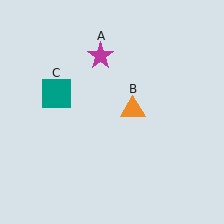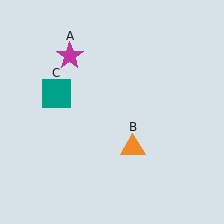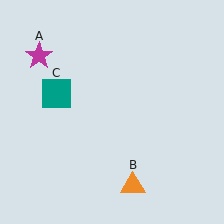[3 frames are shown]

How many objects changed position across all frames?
2 objects changed position: magenta star (object A), orange triangle (object B).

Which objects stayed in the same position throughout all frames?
Teal square (object C) remained stationary.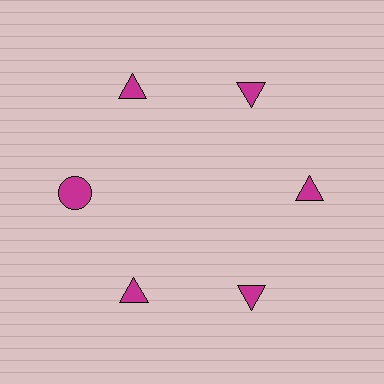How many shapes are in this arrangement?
There are 6 shapes arranged in a ring pattern.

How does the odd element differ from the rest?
It has a different shape: circle instead of triangle.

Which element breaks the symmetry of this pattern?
The magenta circle at roughly the 9 o'clock position breaks the symmetry. All other shapes are magenta triangles.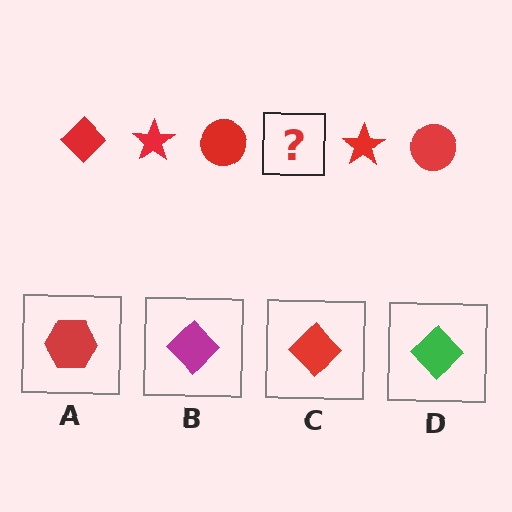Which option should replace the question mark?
Option C.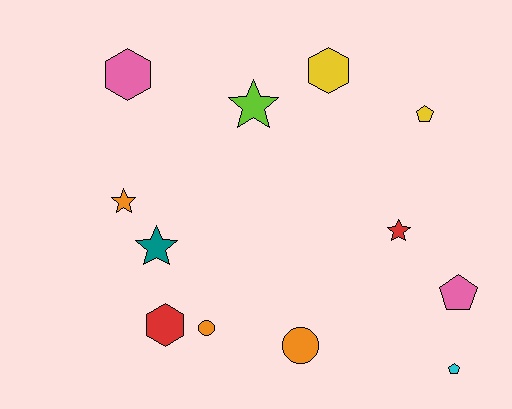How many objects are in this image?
There are 12 objects.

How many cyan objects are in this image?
There is 1 cyan object.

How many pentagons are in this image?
There are 3 pentagons.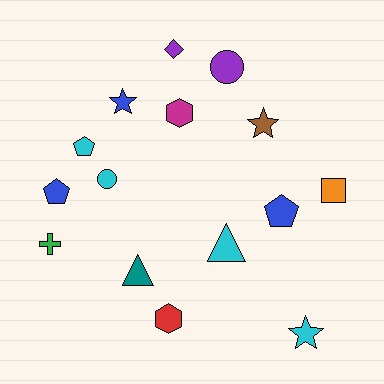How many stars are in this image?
There are 3 stars.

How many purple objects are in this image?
There are 2 purple objects.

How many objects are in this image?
There are 15 objects.